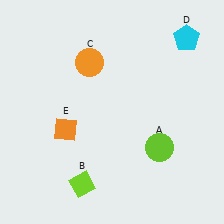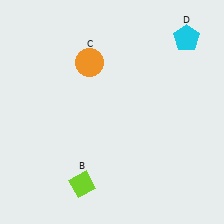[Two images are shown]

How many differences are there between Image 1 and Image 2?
There are 2 differences between the two images.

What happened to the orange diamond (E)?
The orange diamond (E) was removed in Image 2. It was in the bottom-left area of Image 1.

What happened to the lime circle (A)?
The lime circle (A) was removed in Image 2. It was in the bottom-right area of Image 1.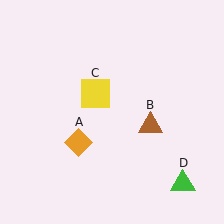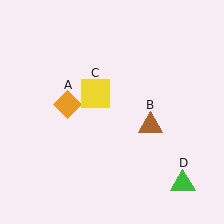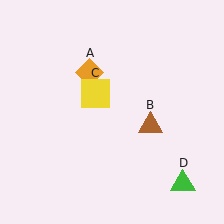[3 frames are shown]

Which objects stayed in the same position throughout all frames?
Brown triangle (object B) and yellow square (object C) and green triangle (object D) remained stationary.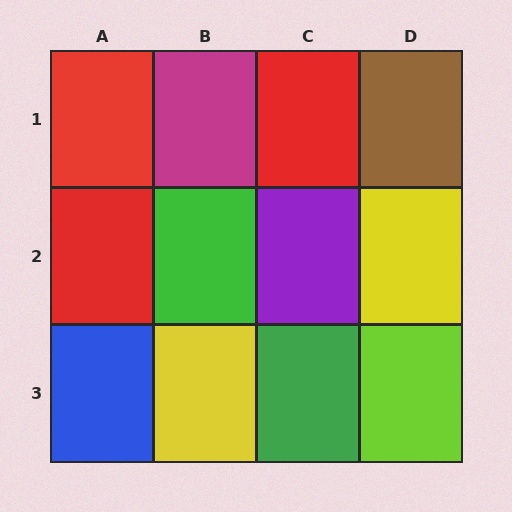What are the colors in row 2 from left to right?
Red, green, purple, yellow.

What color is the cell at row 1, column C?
Red.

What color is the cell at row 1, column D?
Brown.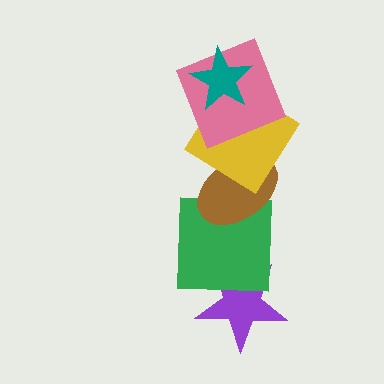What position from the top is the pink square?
The pink square is 2nd from the top.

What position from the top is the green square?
The green square is 5th from the top.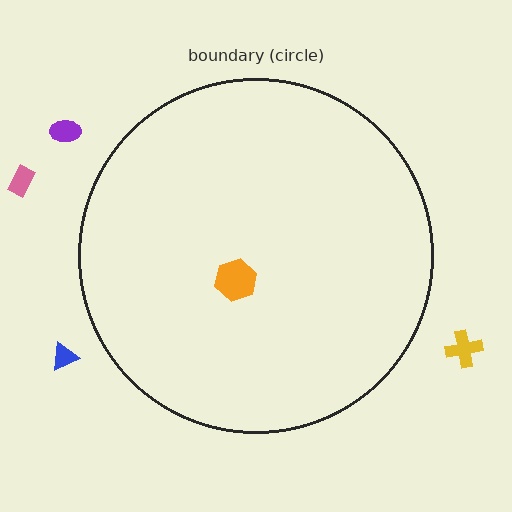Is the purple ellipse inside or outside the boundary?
Outside.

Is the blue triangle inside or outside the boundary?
Outside.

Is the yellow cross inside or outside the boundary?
Outside.